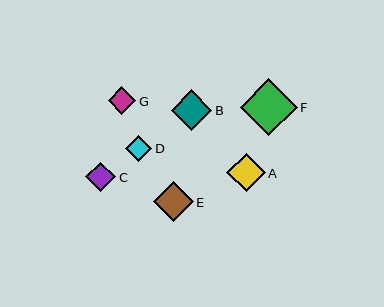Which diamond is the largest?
Diamond F is the largest with a size of approximately 57 pixels.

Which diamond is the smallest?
Diamond D is the smallest with a size of approximately 26 pixels.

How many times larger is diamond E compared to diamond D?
Diamond E is approximately 1.5 times the size of diamond D.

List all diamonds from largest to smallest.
From largest to smallest: F, B, E, A, C, G, D.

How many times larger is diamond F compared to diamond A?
Diamond F is approximately 1.5 times the size of diamond A.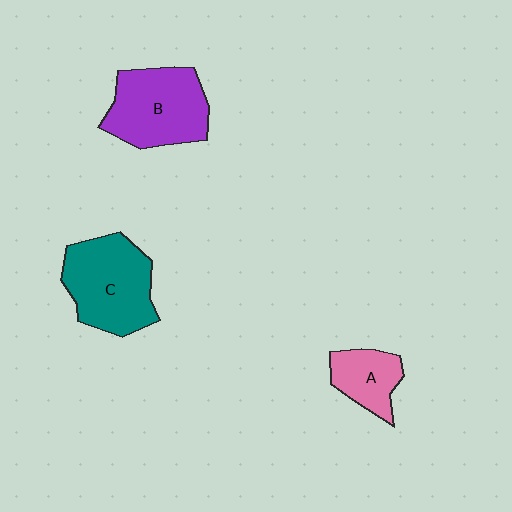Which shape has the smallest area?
Shape A (pink).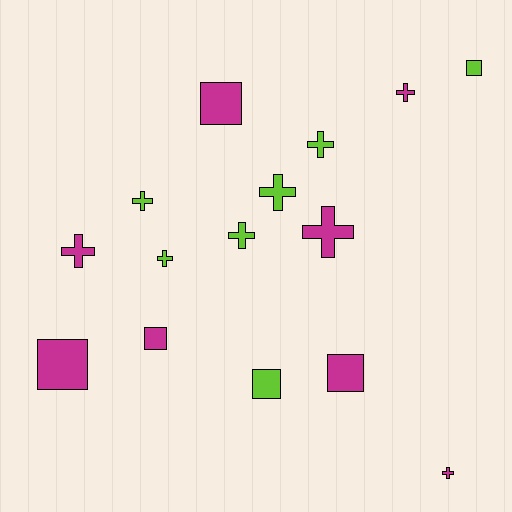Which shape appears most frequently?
Cross, with 9 objects.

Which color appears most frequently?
Magenta, with 8 objects.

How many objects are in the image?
There are 15 objects.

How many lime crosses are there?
There are 5 lime crosses.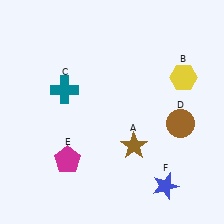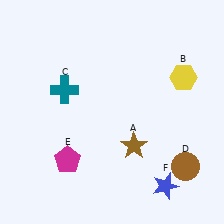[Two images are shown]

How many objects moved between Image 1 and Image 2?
1 object moved between the two images.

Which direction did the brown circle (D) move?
The brown circle (D) moved down.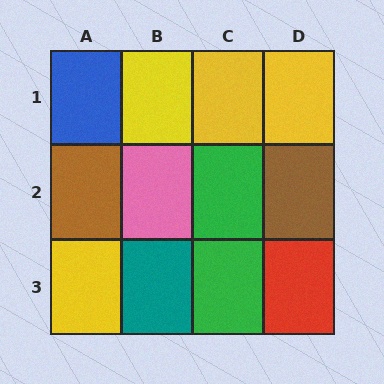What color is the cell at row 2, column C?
Green.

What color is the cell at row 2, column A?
Brown.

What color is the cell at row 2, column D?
Brown.